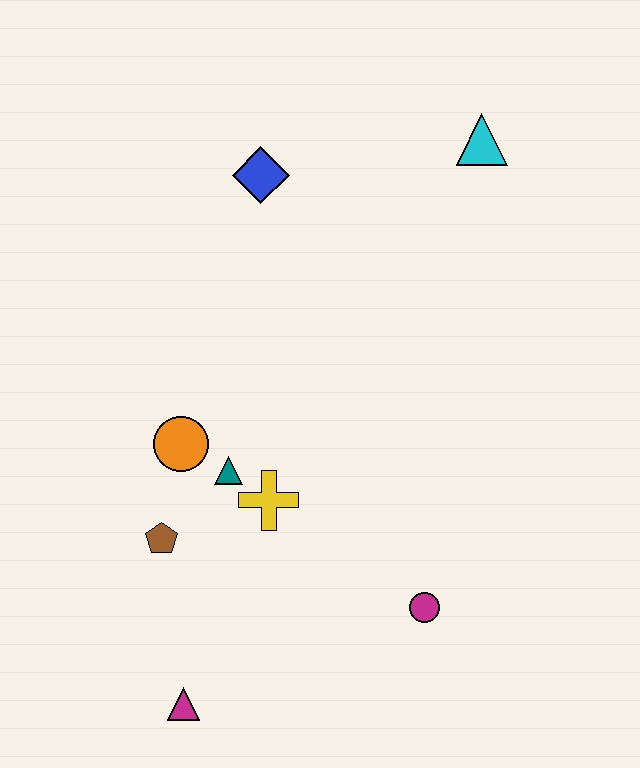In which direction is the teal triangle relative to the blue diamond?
The teal triangle is below the blue diamond.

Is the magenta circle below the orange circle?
Yes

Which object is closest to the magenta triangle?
The brown pentagon is closest to the magenta triangle.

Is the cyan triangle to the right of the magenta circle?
Yes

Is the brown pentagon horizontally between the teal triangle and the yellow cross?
No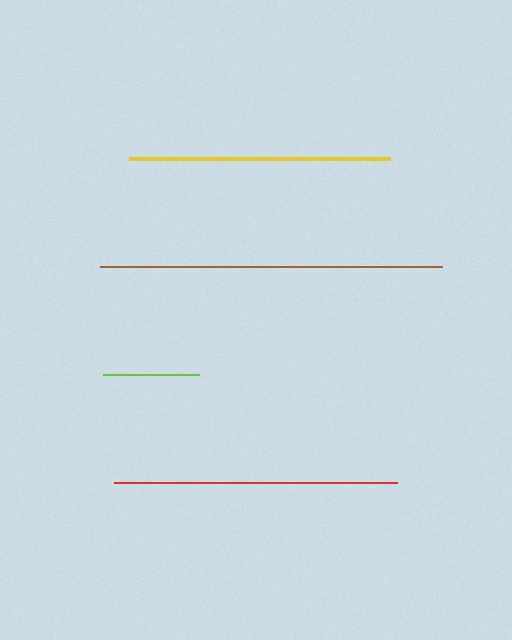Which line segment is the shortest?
The lime line is the shortest at approximately 96 pixels.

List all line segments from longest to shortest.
From longest to shortest: brown, red, yellow, lime.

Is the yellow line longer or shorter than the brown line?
The brown line is longer than the yellow line.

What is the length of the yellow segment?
The yellow segment is approximately 261 pixels long.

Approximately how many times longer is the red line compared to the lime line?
The red line is approximately 2.9 times the length of the lime line.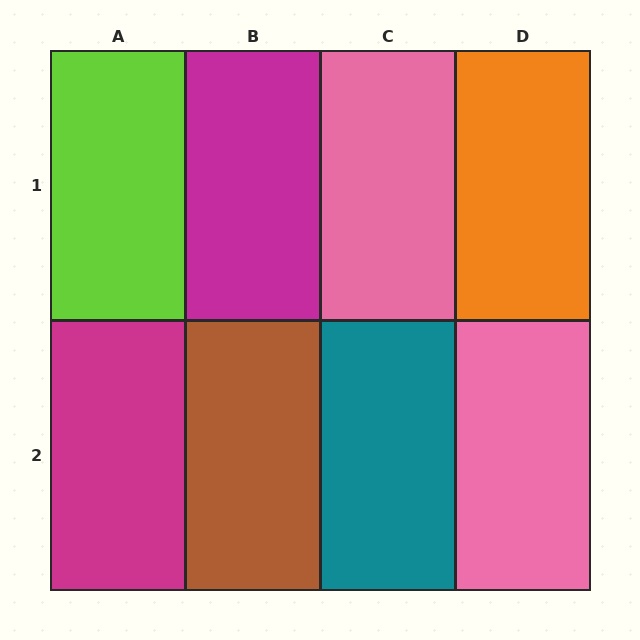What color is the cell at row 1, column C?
Pink.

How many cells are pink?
2 cells are pink.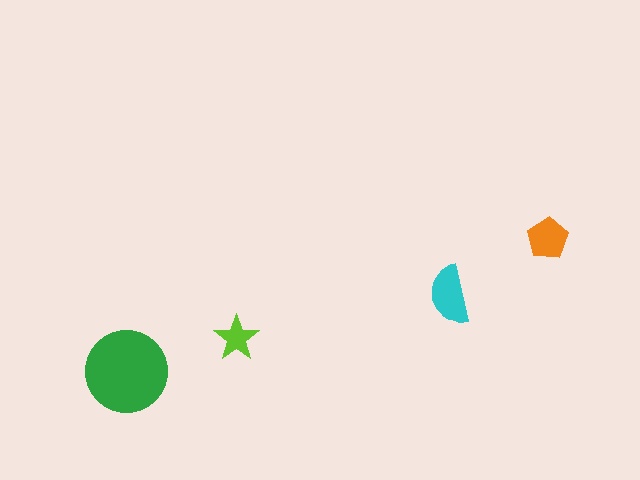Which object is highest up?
The orange pentagon is topmost.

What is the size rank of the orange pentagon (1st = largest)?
3rd.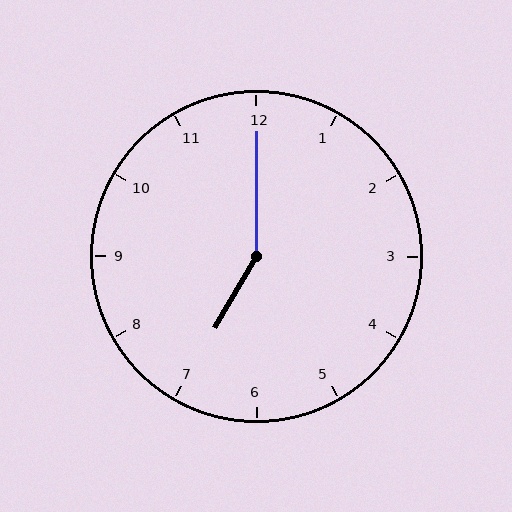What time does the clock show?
7:00.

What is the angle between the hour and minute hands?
Approximately 150 degrees.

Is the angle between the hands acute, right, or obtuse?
It is obtuse.